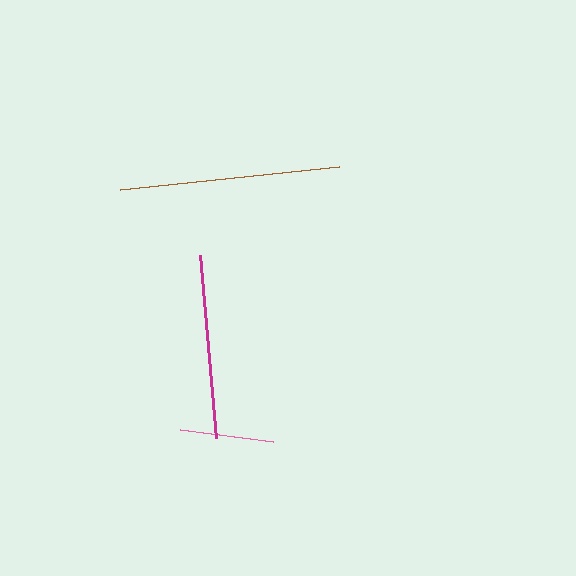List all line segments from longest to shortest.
From longest to shortest: brown, magenta, pink.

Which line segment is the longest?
The brown line is the longest at approximately 221 pixels.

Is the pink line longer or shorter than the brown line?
The brown line is longer than the pink line.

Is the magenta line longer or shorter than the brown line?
The brown line is longer than the magenta line.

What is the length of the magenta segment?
The magenta segment is approximately 184 pixels long.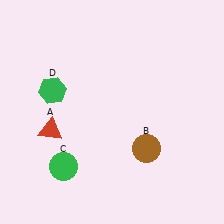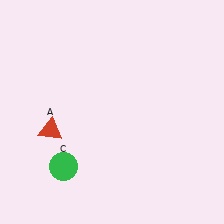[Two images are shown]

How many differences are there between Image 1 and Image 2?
There are 2 differences between the two images.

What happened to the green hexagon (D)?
The green hexagon (D) was removed in Image 2. It was in the top-left area of Image 1.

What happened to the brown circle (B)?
The brown circle (B) was removed in Image 2. It was in the bottom-right area of Image 1.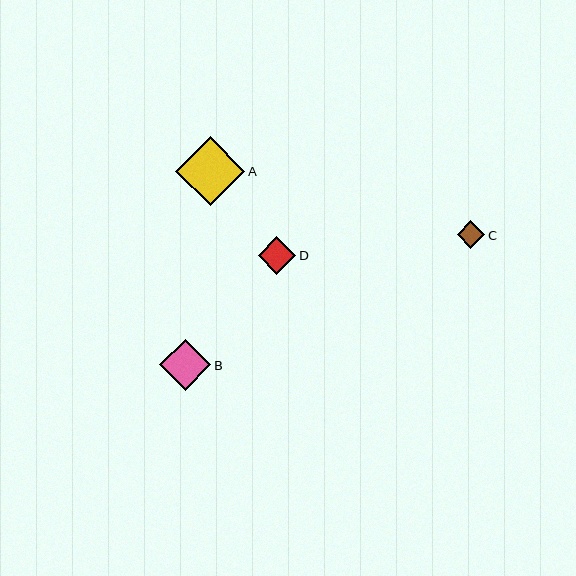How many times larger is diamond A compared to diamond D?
Diamond A is approximately 1.9 times the size of diamond D.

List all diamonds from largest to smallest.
From largest to smallest: A, B, D, C.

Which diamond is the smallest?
Diamond C is the smallest with a size of approximately 27 pixels.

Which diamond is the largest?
Diamond A is the largest with a size of approximately 69 pixels.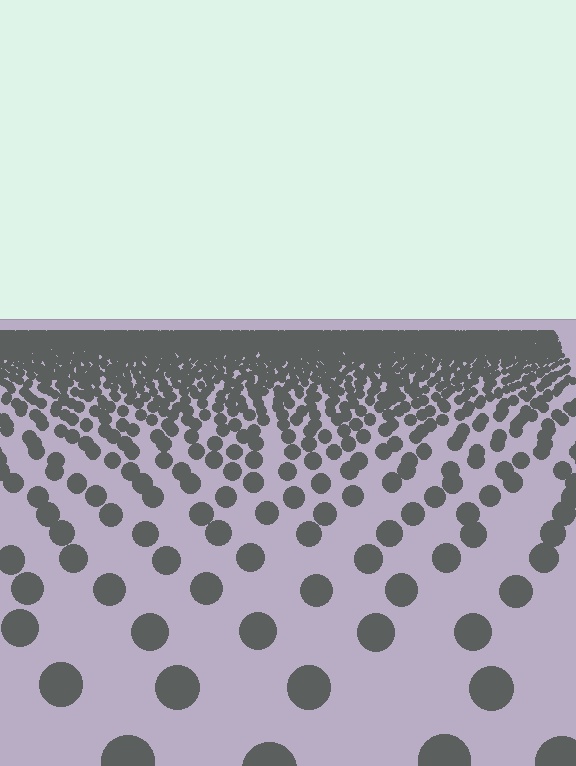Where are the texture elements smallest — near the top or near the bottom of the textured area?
Near the top.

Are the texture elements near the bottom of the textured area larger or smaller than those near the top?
Larger. Near the bottom, elements are closer to the viewer and appear at a bigger on-screen size.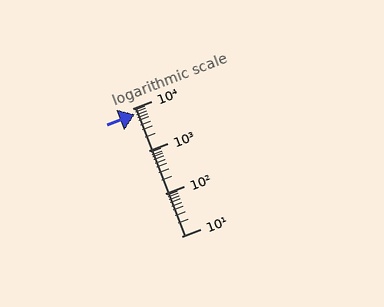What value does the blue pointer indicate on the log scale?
The pointer indicates approximately 7200.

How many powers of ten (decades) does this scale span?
The scale spans 3 decades, from 10 to 10000.